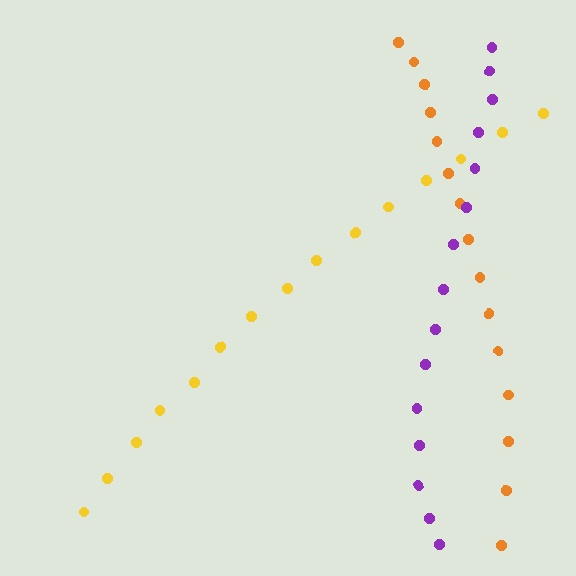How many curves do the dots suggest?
There are 3 distinct paths.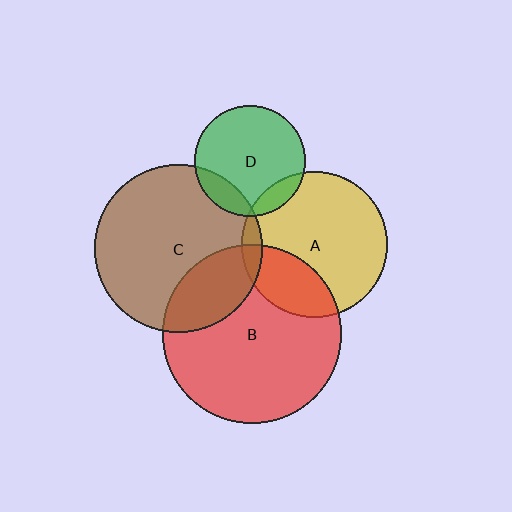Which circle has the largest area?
Circle B (red).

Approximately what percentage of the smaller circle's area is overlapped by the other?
Approximately 15%.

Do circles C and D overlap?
Yes.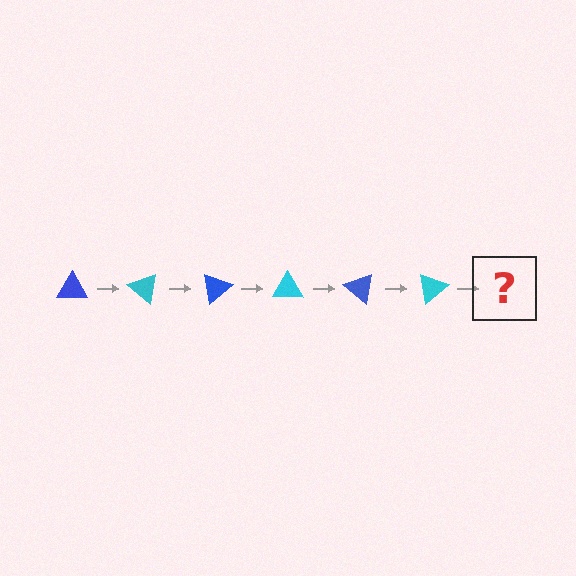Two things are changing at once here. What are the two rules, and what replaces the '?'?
The two rules are that it rotates 40 degrees each step and the color cycles through blue and cyan. The '?' should be a blue triangle, rotated 240 degrees from the start.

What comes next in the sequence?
The next element should be a blue triangle, rotated 240 degrees from the start.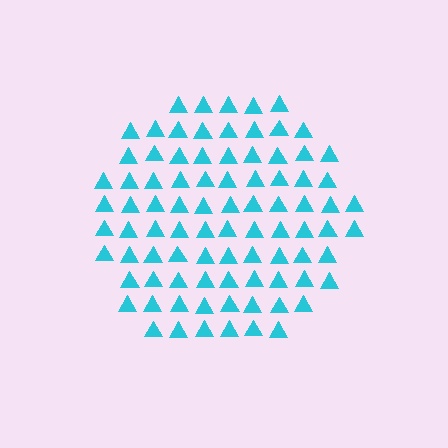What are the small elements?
The small elements are triangles.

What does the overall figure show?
The overall figure shows a circle.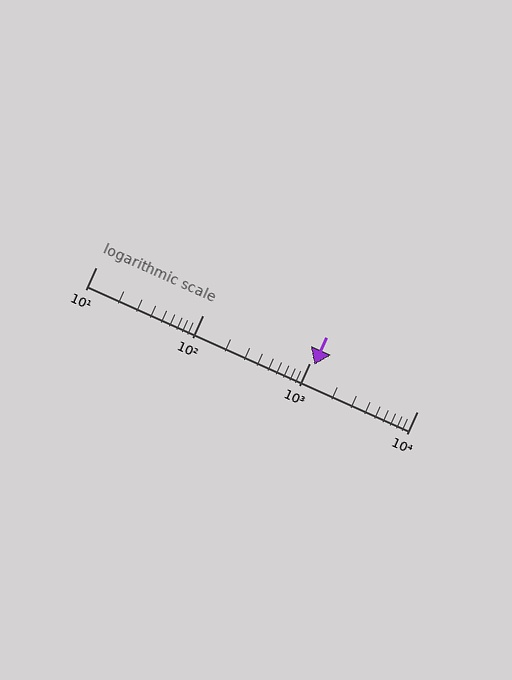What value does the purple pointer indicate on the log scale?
The pointer indicates approximately 1100.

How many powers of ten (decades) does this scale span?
The scale spans 3 decades, from 10 to 10000.